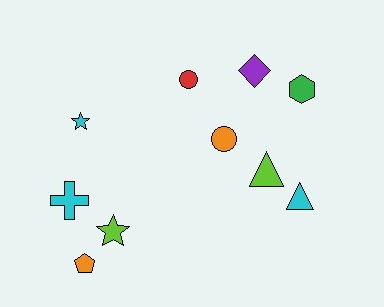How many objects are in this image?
There are 10 objects.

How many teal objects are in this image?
There are no teal objects.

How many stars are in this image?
There are 2 stars.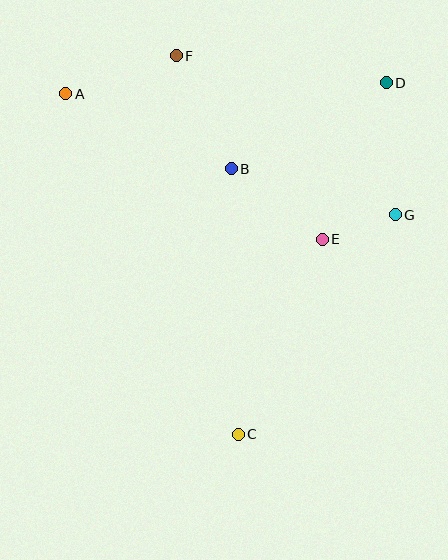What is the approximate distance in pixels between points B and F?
The distance between B and F is approximately 126 pixels.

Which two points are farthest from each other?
Points C and F are farthest from each other.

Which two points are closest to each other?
Points E and G are closest to each other.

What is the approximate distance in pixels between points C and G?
The distance between C and G is approximately 270 pixels.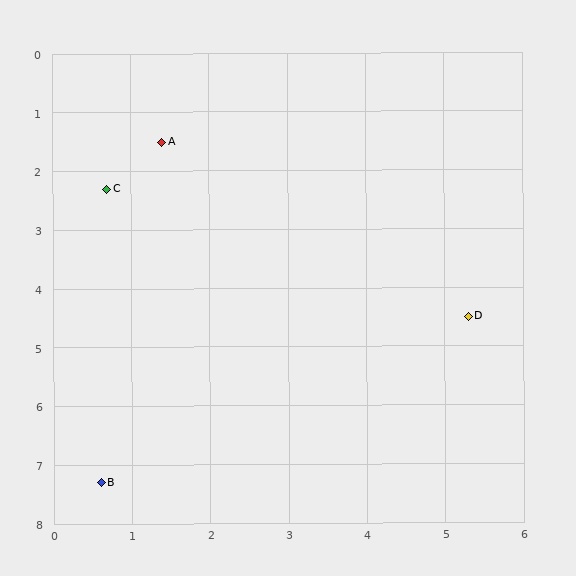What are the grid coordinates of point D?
Point D is at approximately (5.3, 4.5).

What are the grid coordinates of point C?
Point C is at approximately (0.7, 2.3).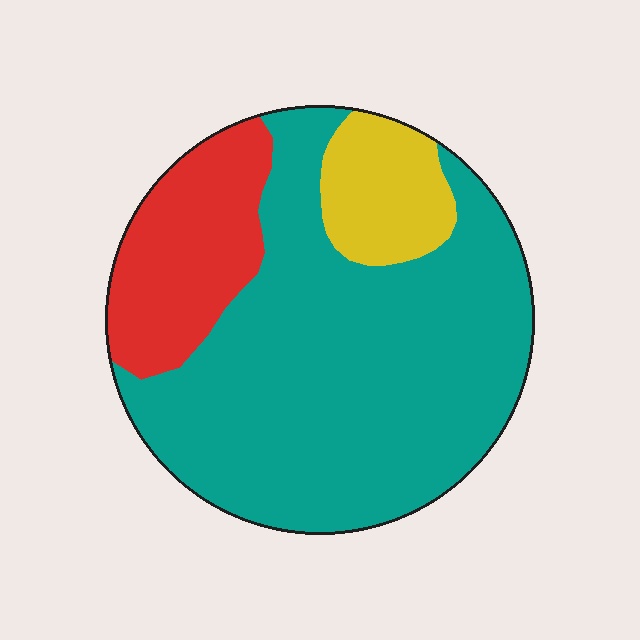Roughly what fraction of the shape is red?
Red takes up about one fifth (1/5) of the shape.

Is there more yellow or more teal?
Teal.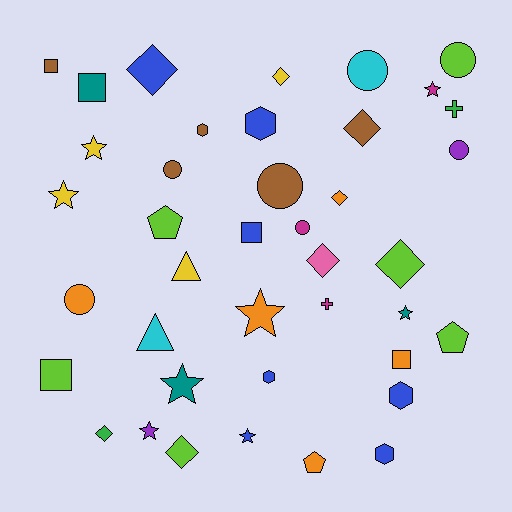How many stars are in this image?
There are 8 stars.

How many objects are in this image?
There are 40 objects.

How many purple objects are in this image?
There are 2 purple objects.